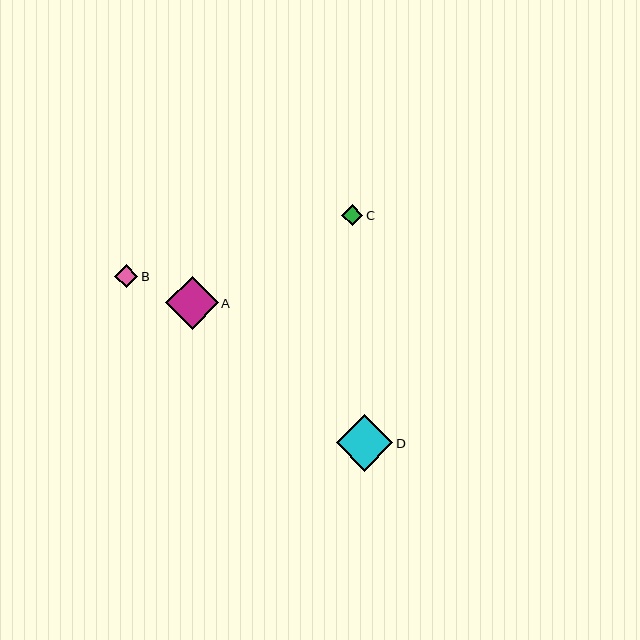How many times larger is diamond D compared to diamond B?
Diamond D is approximately 2.4 times the size of diamond B.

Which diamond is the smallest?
Diamond C is the smallest with a size of approximately 21 pixels.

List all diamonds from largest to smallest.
From largest to smallest: D, A, B, C.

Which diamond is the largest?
Diamond D is the largest with a size of approximately 57 pixels.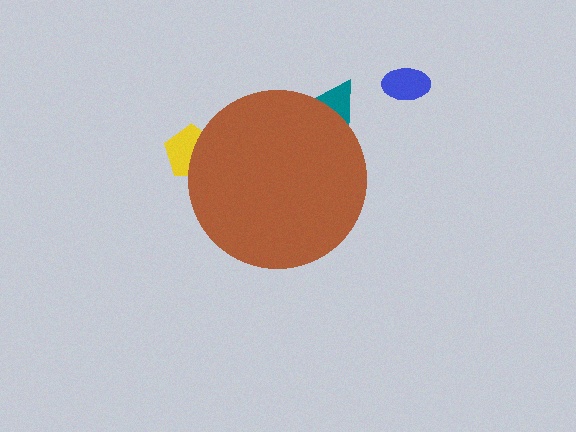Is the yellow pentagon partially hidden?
Yes, the yellow pentagon is partially hidden behind the brown circle.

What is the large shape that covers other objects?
A brown circle.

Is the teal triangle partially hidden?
Yes, the teal triangle is partially hidden behind the brown circle.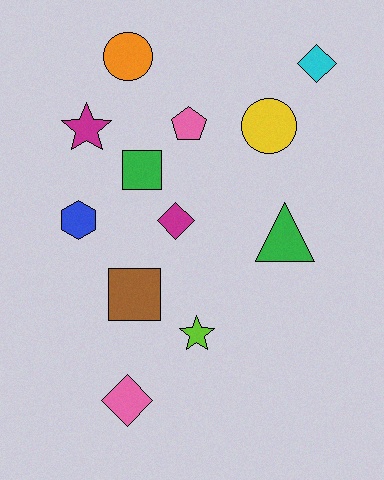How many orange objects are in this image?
There is 1 orange object.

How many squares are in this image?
There are 2 squares.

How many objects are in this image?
There are 12 objects.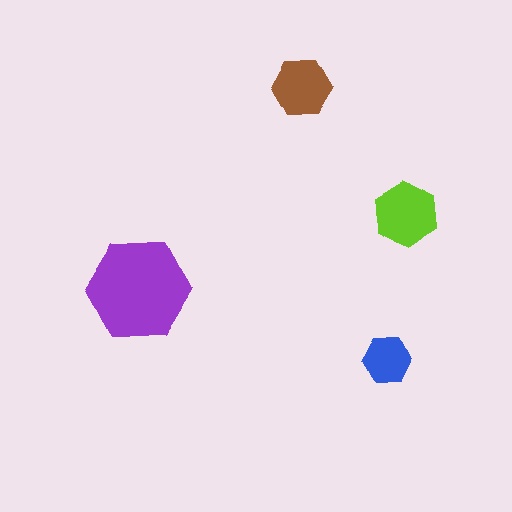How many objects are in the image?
There are 4 objects in the image.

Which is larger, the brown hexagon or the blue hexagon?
The brown one.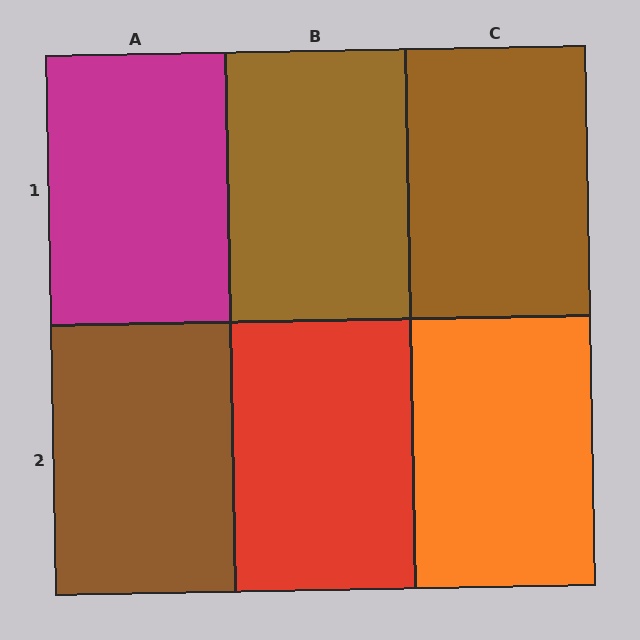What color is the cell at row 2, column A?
Brown.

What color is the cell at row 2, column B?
Red.